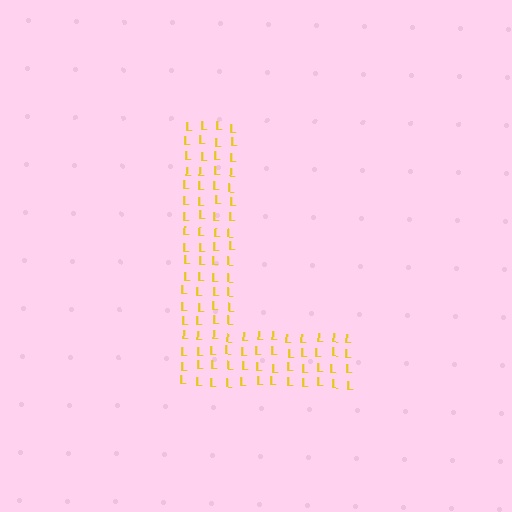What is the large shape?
The large shape is the letter L.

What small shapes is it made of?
It is made of small letter L's.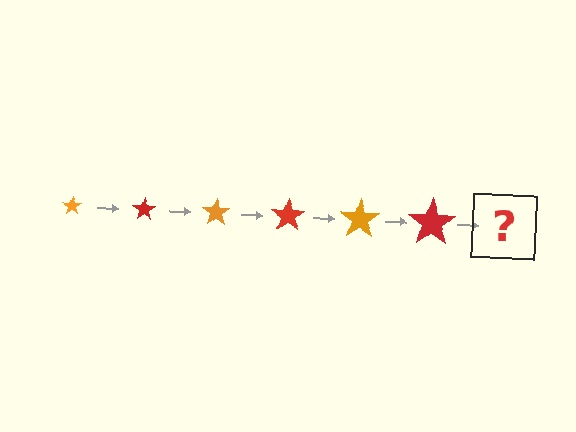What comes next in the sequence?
The next element should be an orange star, larger than the previous one.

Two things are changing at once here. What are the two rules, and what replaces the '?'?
The two rules are that the star grows larger each step and the color cycles through orange and red. The '?' should be an orange star, larger than the previous one.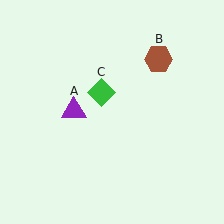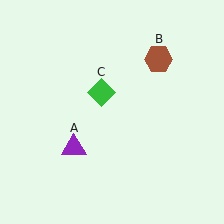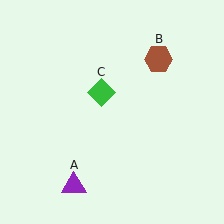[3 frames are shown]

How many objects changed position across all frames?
1 object changed position: purple triangle (object A).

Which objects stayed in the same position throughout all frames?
Brown hexagon (object B) and green diamond (object C) remained stationary.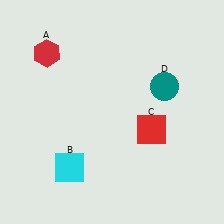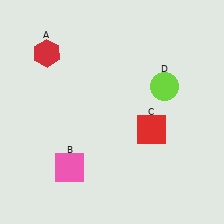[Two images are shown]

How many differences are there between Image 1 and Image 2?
There are 2 differences between the two images.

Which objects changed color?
B changed from cyan to pink. D changed from teal to lime.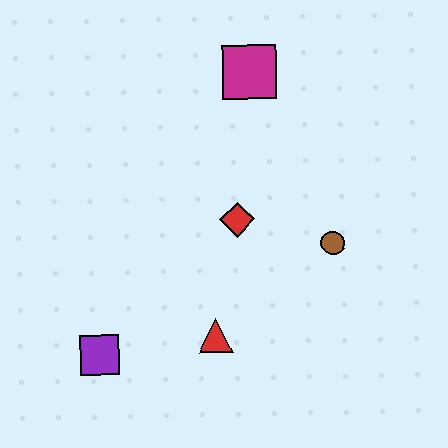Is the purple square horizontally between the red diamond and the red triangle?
No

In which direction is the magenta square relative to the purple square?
The magenta square is above the purple square.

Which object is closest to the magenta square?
The red diamond is closest to the magenta square.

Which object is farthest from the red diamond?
The purple square is farthest from the red diamond.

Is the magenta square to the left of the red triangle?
No